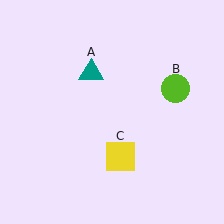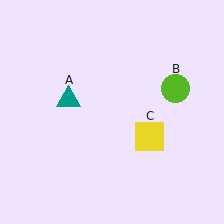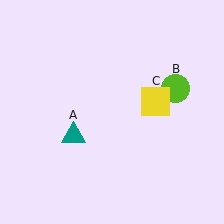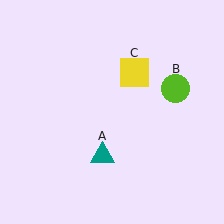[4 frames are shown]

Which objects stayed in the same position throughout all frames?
Lime circle (object B) remained stationary.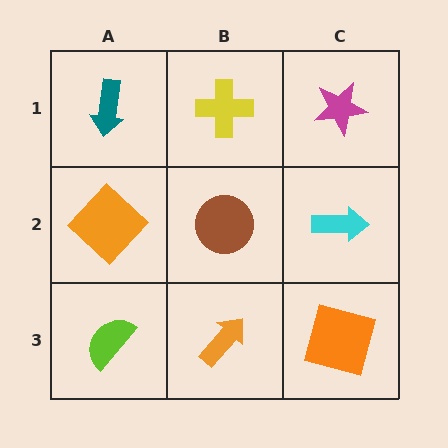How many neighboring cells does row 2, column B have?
4.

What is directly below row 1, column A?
An orange diamond.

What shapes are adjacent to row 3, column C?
A cyan arrow (row 2, column C), an orange arrow (row 3, column B).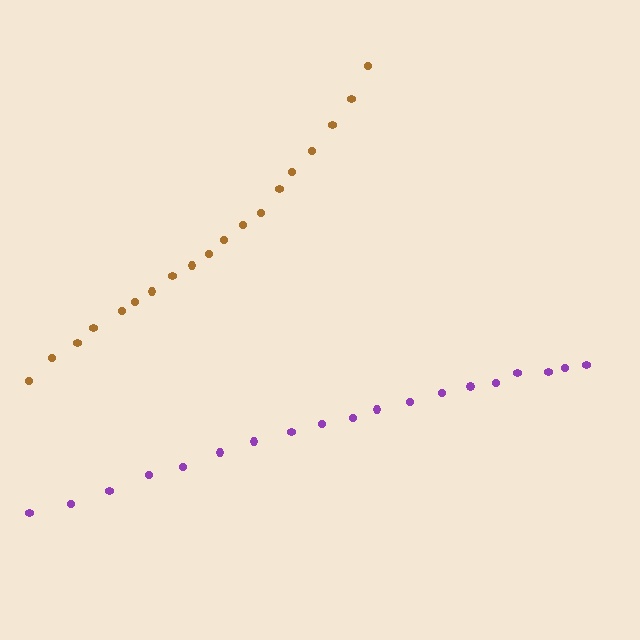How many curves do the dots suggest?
There are 2 distinct paths.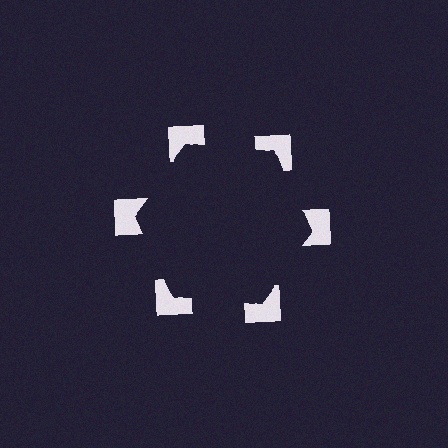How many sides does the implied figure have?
6 sides.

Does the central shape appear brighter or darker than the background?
It typically appears slightly darker than the background, even though no actual brightness change is drawn.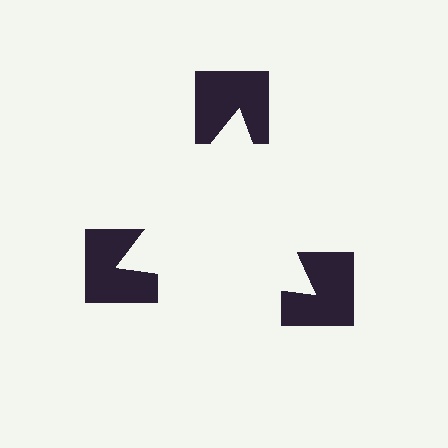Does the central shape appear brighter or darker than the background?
It typically appears slightly brighter than the background, even though no actual brightness change is drawn.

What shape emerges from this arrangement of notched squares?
An illusory triangle — its edges are inferred from the aligned wedge cuts in the notched squares, not physically drawn.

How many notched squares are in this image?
There are 3 — one at each vertex of the illusory triangle.